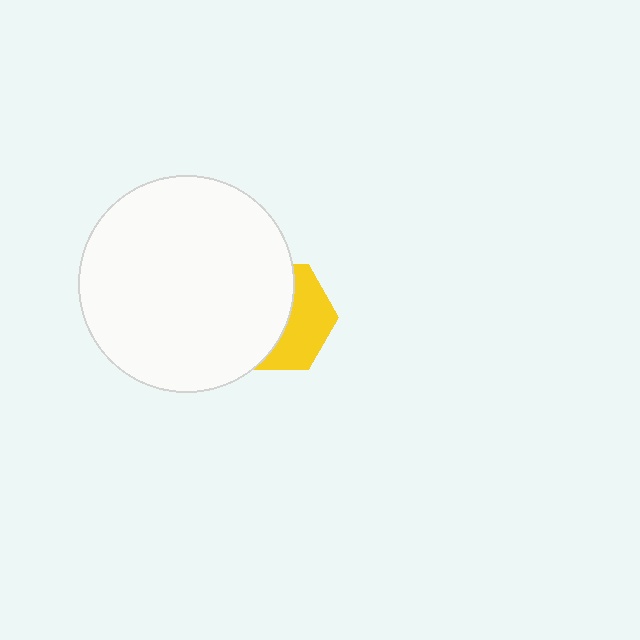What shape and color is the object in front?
The object in front is a white circle.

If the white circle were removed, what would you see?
You would see the complete yellow hexagon.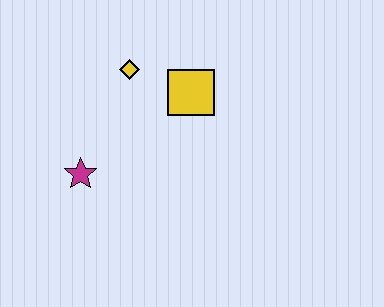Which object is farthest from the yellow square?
The magenta star is farthest from the yellow square.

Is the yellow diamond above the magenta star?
Yes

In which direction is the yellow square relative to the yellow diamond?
The yellow square is to the right of the yellow diamond.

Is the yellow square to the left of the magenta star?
No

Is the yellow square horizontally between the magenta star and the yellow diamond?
No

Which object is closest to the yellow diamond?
The yellow square is closest to the yellow diamond.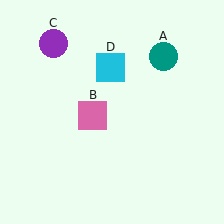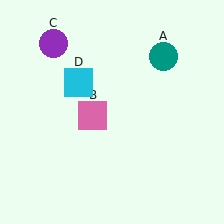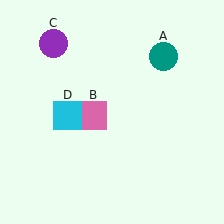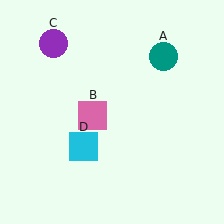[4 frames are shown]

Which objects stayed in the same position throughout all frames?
Teal circle (object A) and pink square (object B) and purple circle (object C) remained stationary.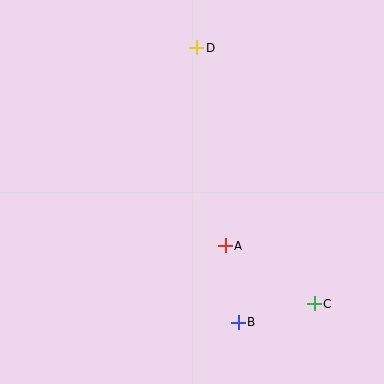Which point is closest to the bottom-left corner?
Point B is closest to the bottom-left corner.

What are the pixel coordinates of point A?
Point A is at (225, 246).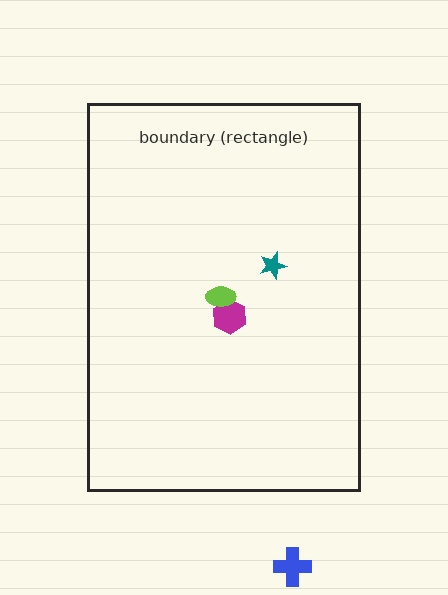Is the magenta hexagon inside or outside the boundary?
Inside.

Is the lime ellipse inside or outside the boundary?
Inside.